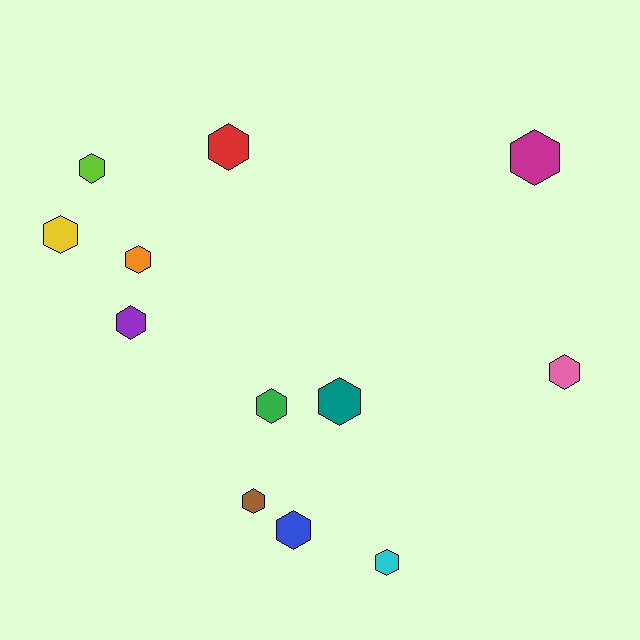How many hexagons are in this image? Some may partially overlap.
There are 12 hexagons.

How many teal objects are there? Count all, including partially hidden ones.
There is 1 teal object.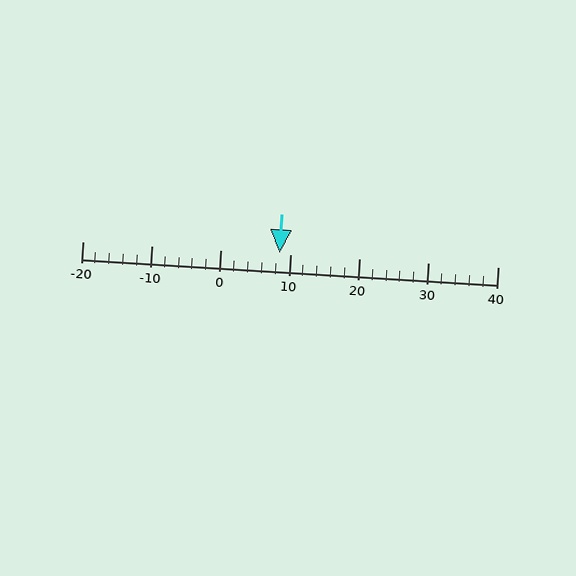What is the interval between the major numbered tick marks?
The major tick marks are spaced 10 units apart.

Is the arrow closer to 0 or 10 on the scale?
The arrow is closer to 10.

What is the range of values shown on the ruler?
The ruler shows values from -20 to 40.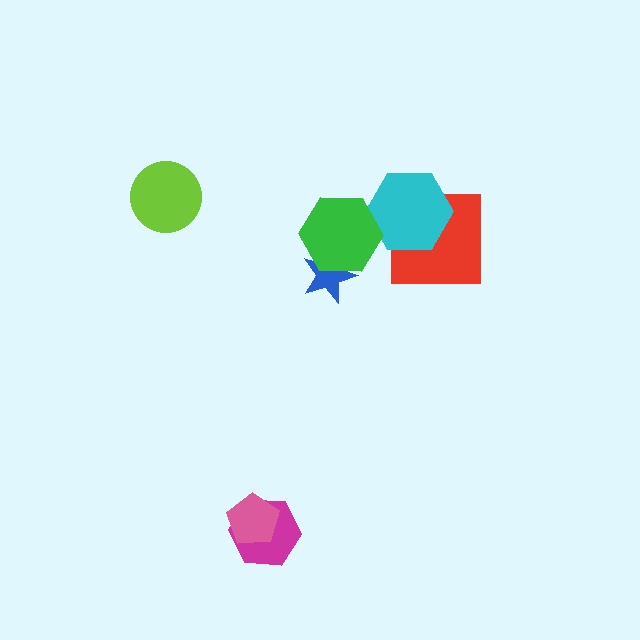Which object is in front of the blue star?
The green hexagon is in front of the blue star.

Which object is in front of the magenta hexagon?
The pink pentagon is in front of the magenta hexagon.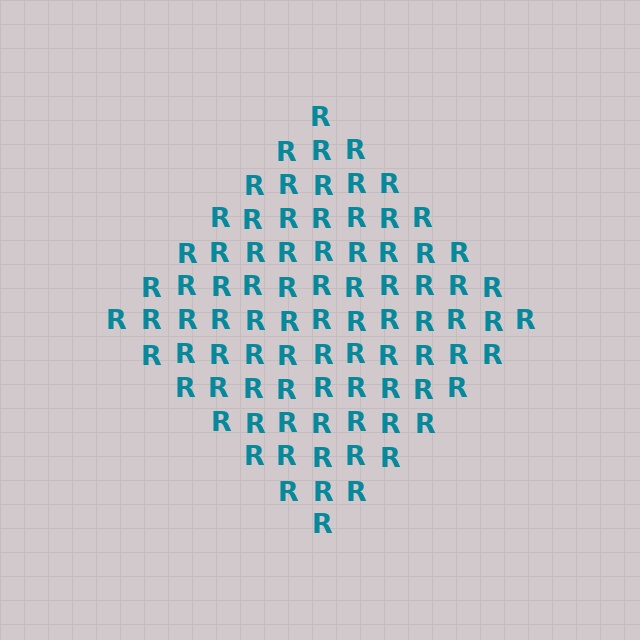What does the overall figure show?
The overall figure shows a diamond.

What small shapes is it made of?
It is made of small letter R's.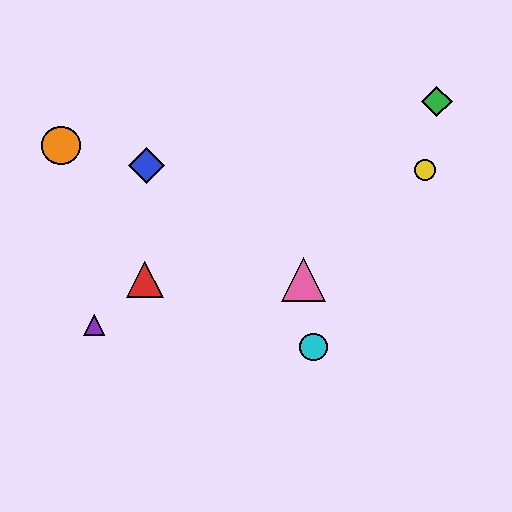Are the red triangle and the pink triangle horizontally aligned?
Yes, both are at y≈280.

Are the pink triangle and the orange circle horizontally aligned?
No, the pink triangle is at y≈280 and the orange circle is at y≈145.